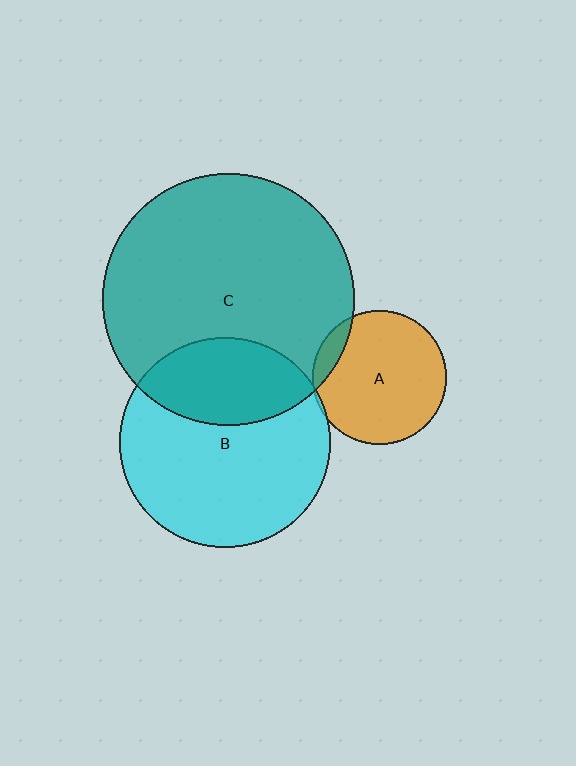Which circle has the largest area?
Circle C (teal).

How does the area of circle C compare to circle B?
Approximately 1.4 times.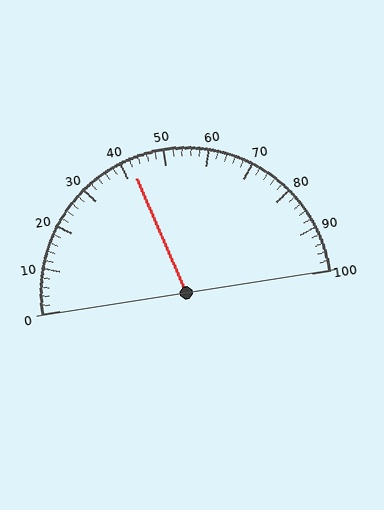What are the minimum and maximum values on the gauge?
The gauge ranges from 0 to 100.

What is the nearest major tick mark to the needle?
The nearest major tick mark is 40.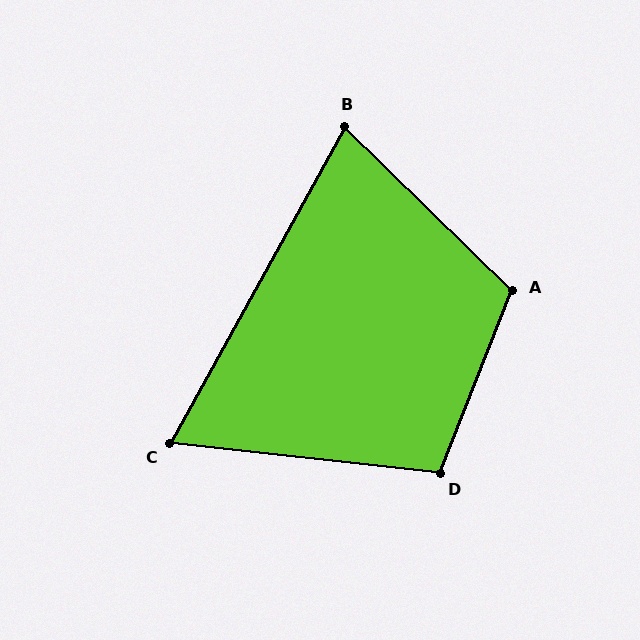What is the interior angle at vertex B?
Approximately 75 degrees (acute).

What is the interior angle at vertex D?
Approximately 105 degrees (obtuse).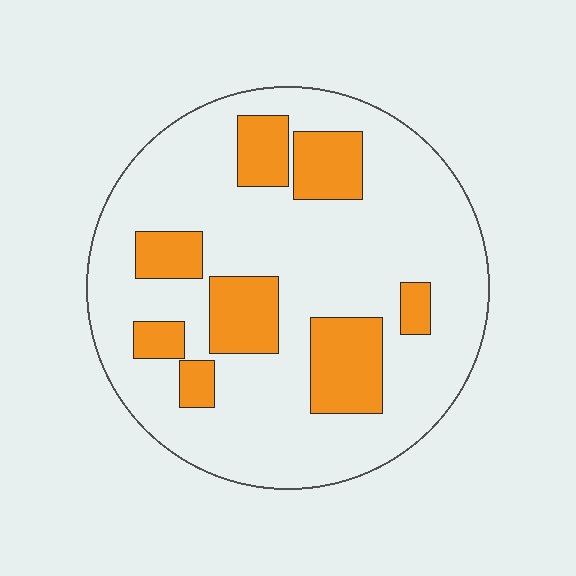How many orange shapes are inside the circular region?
8.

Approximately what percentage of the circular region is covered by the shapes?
Approximately 25%.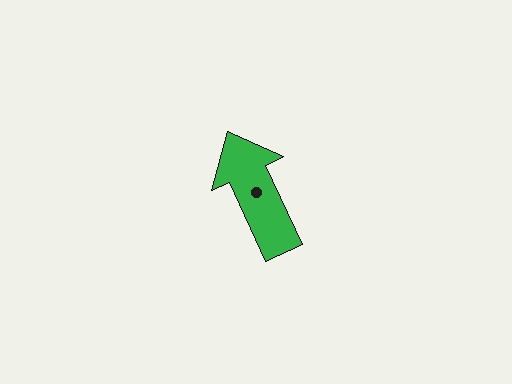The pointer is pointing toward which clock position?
Roughly 11 o'clock.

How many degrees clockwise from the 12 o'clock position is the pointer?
Approximately 335 degrees.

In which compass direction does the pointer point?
Northwest.